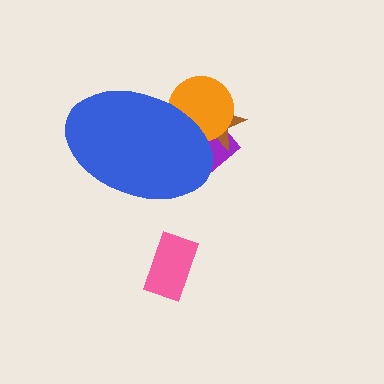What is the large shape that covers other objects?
A blue ellipse.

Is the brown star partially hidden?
Yes, the brown star is partially hidden behind the blue ellipse.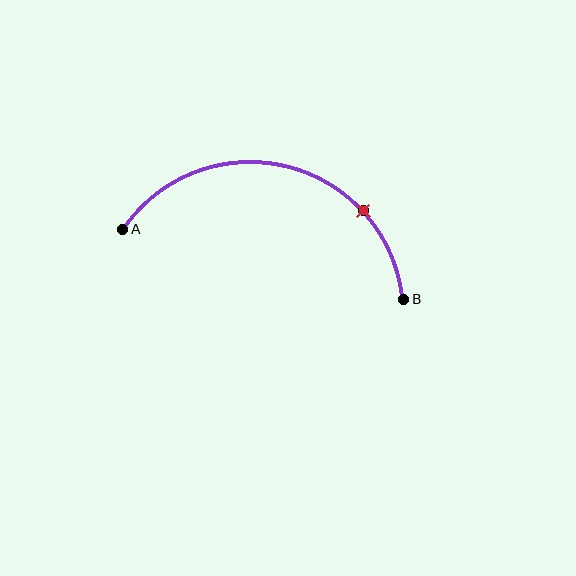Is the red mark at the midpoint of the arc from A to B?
No. The red mark lies on the arc but is closer to endpoint B. The arc midpoint would be at the point on the curve equidistant along the arc from both A and B.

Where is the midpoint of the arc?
The arc midpoint is the point on the curve farthest from the straight line joining A and B. It sits above that line.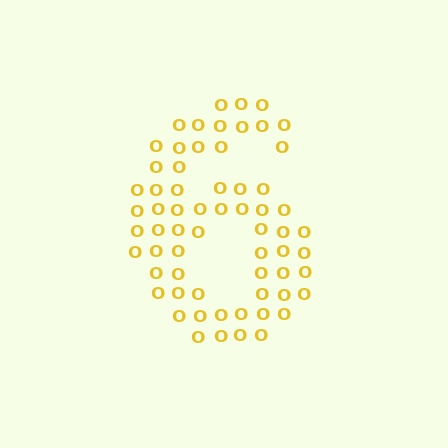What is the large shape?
The large shape is the digit 6.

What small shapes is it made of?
It is made of small letter O's.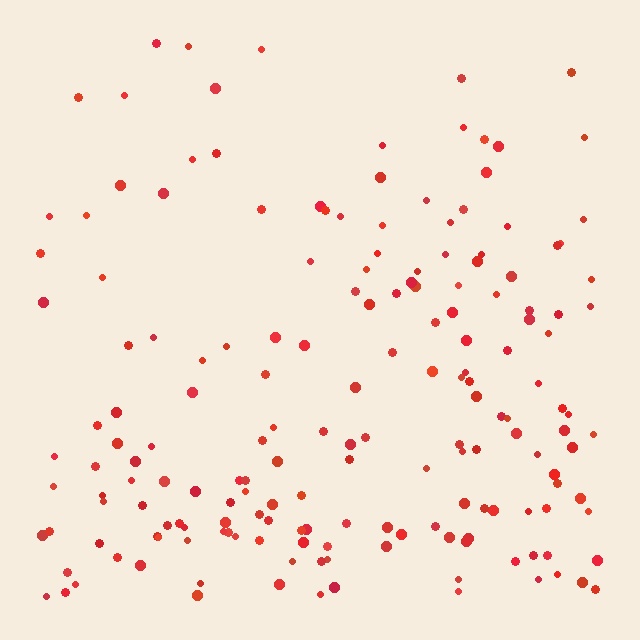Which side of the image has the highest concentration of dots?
The bottom.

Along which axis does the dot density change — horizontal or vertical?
Vertical.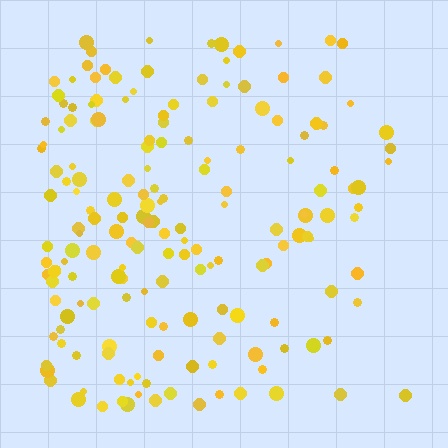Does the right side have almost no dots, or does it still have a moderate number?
Still a moderate number, just noticeably fewer than the left.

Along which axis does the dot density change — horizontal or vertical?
Horizontal.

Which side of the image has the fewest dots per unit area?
The right.